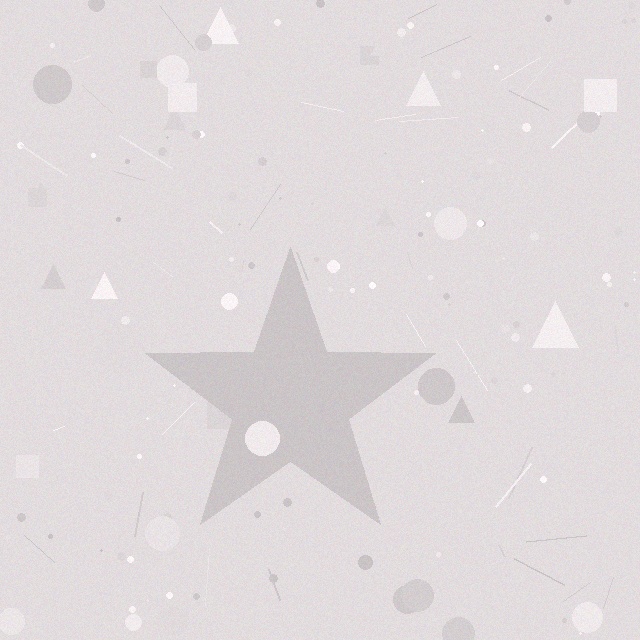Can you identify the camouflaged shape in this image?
The camouflaged shape is a star.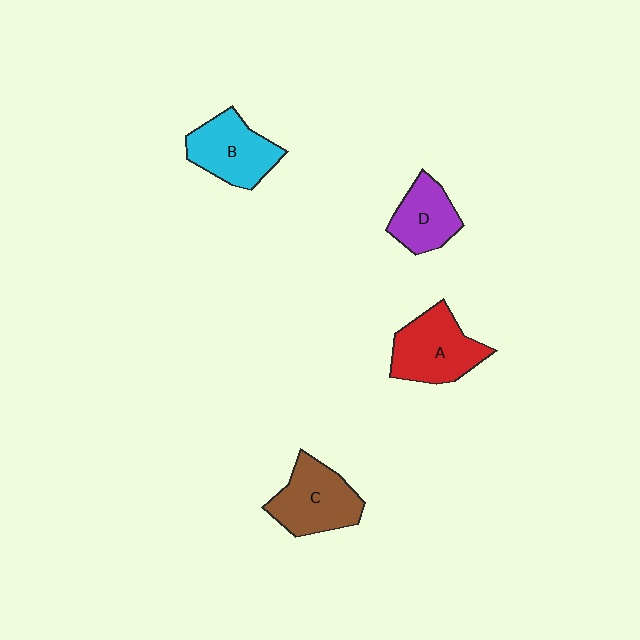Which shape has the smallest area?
Shape D (purple).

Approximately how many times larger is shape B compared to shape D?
Approximately 1.2 times.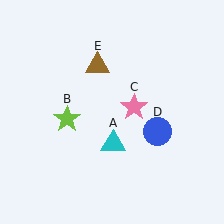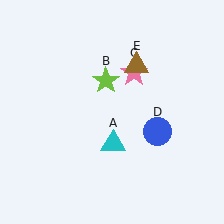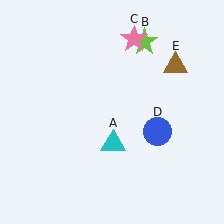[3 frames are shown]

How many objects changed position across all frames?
3 objects changed position: lime star (object B), pink star (object C), brown triangle (object E).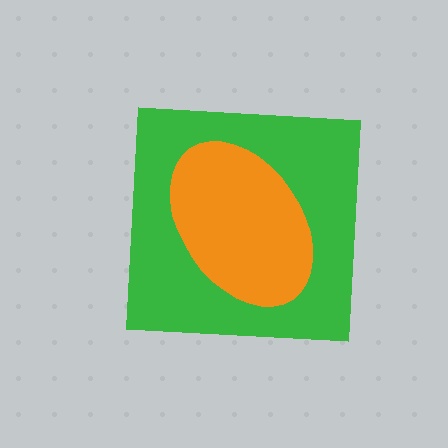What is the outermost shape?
The green square.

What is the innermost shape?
The orange ellipse.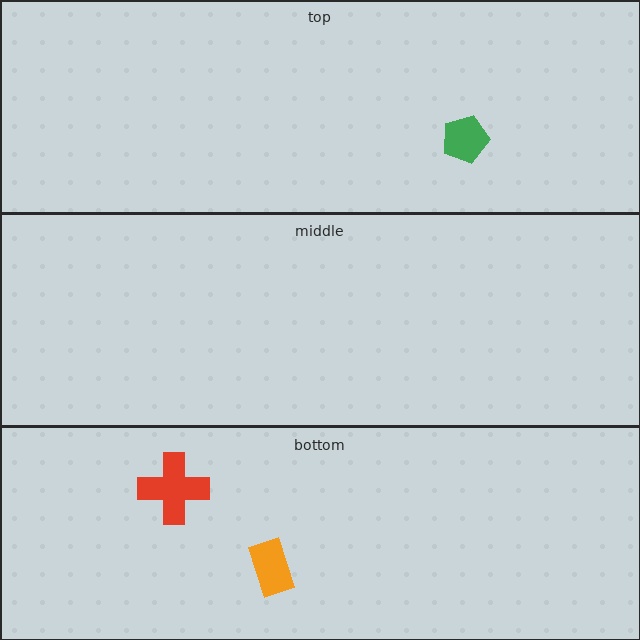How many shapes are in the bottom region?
2.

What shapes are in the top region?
The green pentagon.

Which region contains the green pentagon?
The top region.